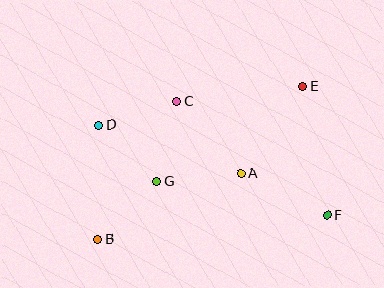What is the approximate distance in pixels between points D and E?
The distance between D and E is approximately 208 pixels.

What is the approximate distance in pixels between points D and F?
The distance between D and F is approximately 247 pixels.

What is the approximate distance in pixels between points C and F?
The distance between C and F is approximately 189 pixels.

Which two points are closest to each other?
Points D and G are closest to each other.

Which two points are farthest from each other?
Points B and E are farthest from each other.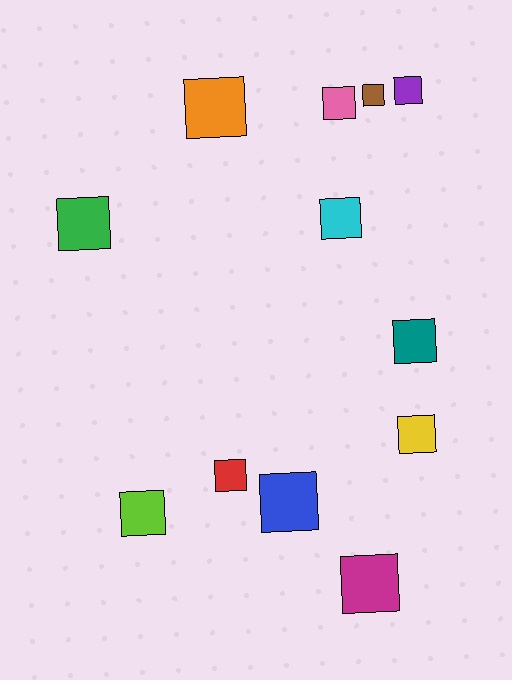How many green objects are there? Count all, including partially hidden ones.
There is 1 green object.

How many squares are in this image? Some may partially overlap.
There are 12 squares.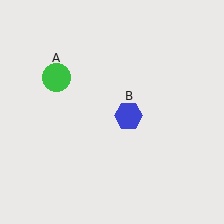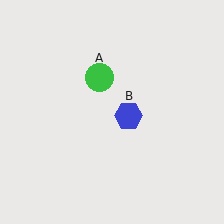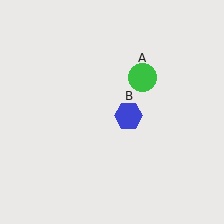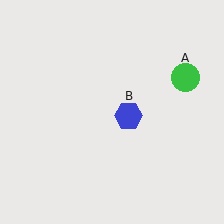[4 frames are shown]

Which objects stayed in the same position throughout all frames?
Blue hexagon (object B) remained stationary.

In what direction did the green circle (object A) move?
The green circle (object A) moved right.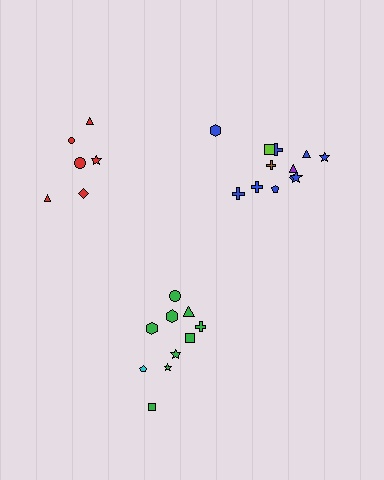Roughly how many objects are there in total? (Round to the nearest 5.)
Roughly 30 objects in total.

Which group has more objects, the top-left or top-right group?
The top-right group.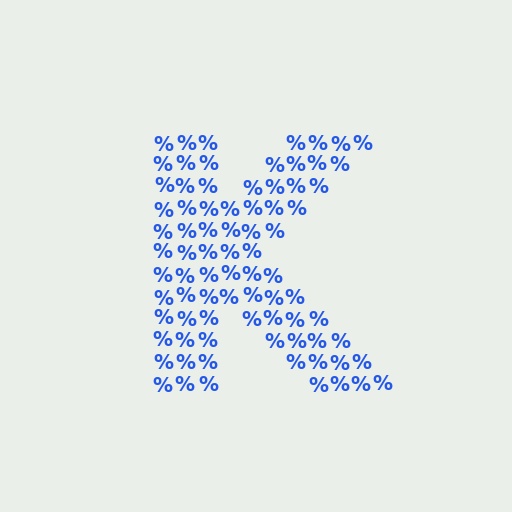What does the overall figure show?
The overall figure shows the letter K.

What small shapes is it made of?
It is made of small percent signs.